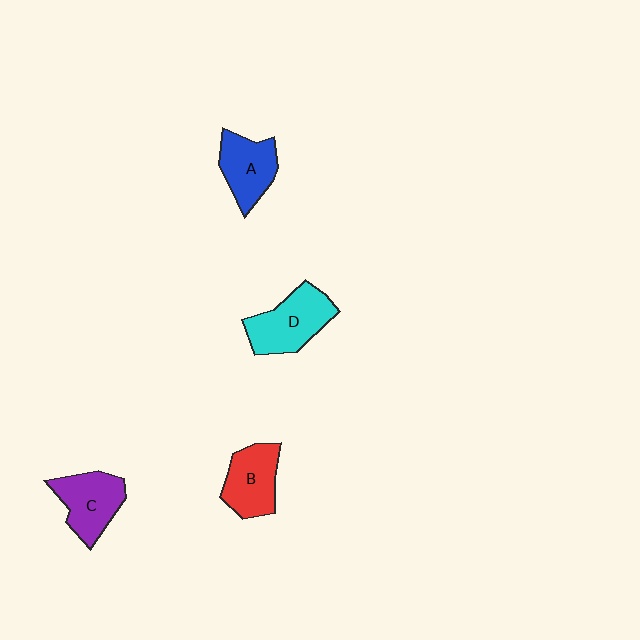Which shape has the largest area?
Shape D (cyan).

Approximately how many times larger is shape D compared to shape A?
Approximately 1.3 times.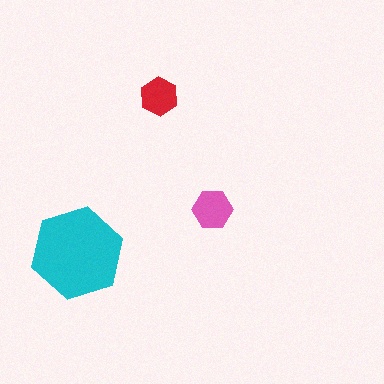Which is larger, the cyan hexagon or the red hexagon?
The cyan one.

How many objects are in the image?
There are 3 objects in the image.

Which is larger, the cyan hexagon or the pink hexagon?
The cyan one.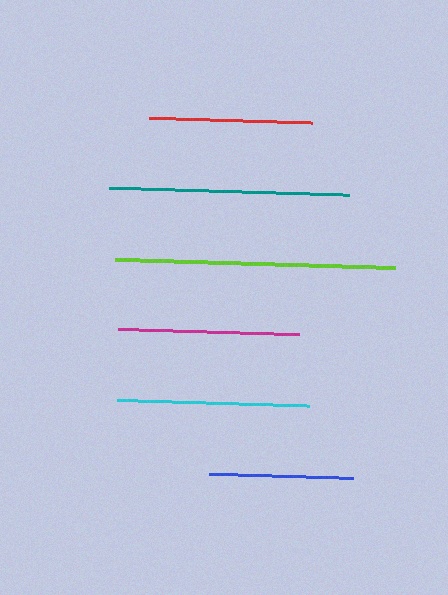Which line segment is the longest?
The lime line is the longest at approximately 280 pixels.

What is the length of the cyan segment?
The cyan segment is approximately 192 pixels long.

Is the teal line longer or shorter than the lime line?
The lime line is longer than the teal line.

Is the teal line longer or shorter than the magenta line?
The teal line is longer than the magenta line.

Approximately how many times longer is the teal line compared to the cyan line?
The teal line is approximately 1.3 times the length of the cyan line.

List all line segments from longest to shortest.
From longest to shortest: lime, teal, cyan, magenta, red, blue.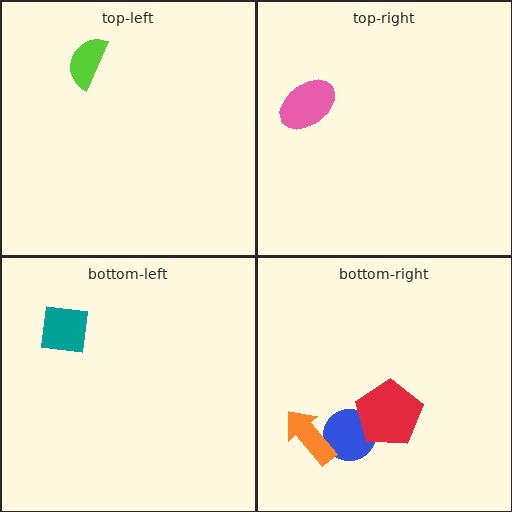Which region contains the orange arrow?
The bottom-right region.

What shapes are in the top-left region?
The lime semicircle.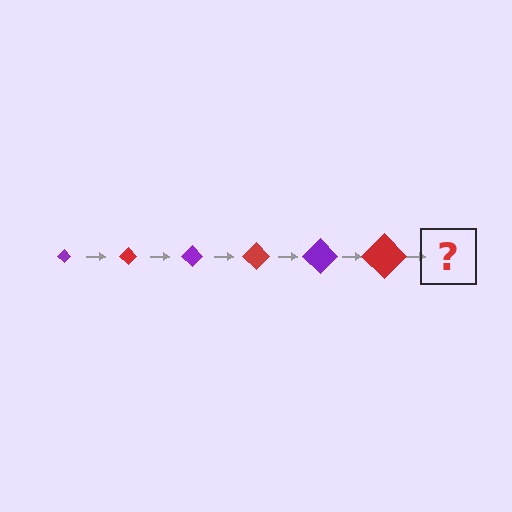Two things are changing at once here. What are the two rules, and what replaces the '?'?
The two rules are that the diamond grows larger each step and the color cycles through purple and red. The '?' should be a purple diamond, larger than the previous one.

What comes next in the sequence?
The next element should be a purple diamond, larger than the previous one.